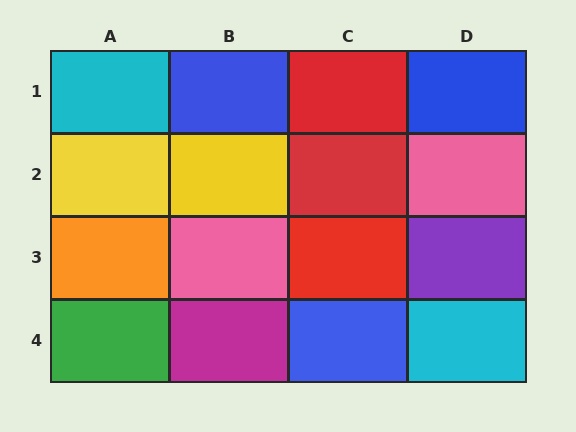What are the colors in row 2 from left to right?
Yellow, yellow, red, pink.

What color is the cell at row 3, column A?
Orange.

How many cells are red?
3 cells are red.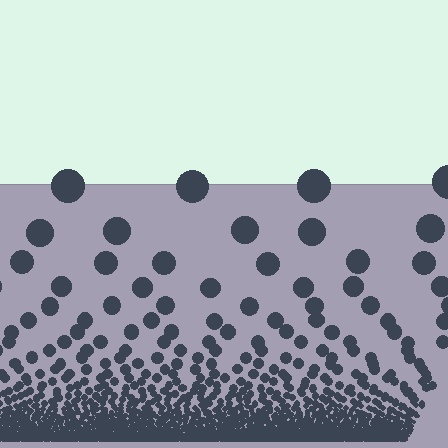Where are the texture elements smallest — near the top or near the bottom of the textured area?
Near the bottom.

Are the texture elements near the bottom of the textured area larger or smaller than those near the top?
Smaller. The gradient is inverted — elements near the bottom are smaller and denser.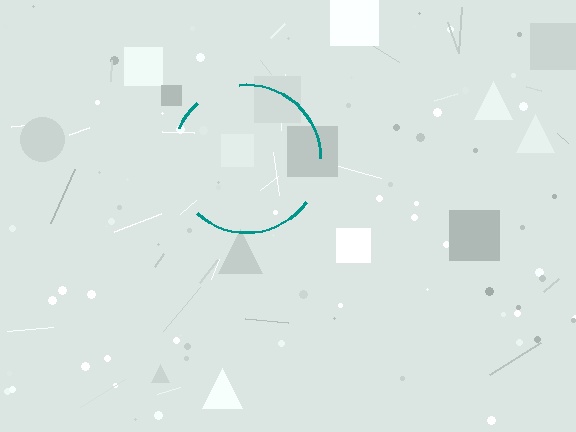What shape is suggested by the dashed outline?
The dashed outline suggests a circle.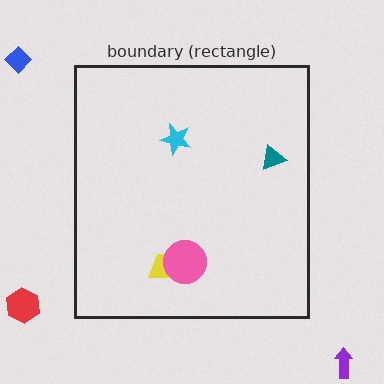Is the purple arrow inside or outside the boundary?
Outside.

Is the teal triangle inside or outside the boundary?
Inside.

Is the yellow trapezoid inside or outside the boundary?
Inside.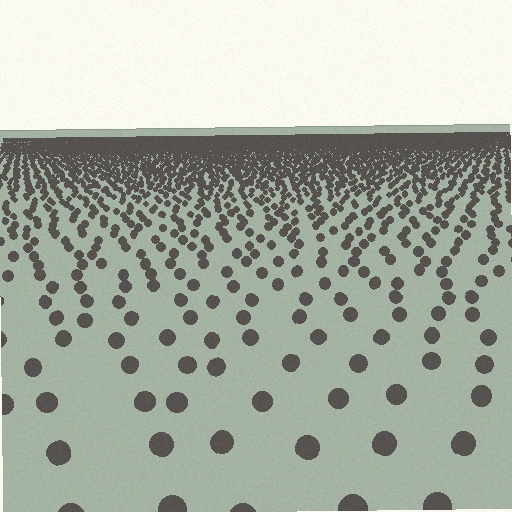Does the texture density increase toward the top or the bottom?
Density increases toward the top.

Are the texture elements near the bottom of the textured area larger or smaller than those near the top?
Larger. Near the bottom, elements are closer to the viewer and appear at a bigger on-screen size.